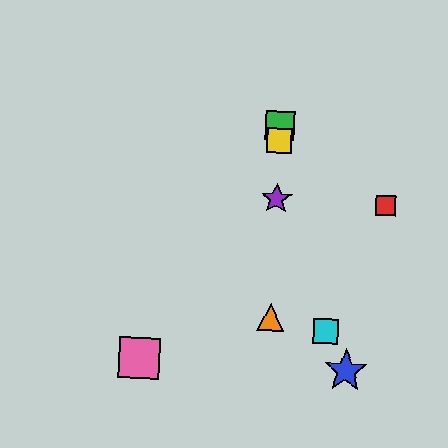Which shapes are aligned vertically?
The green square, the yellow square, the purple star, the orange triangle are aligned vertically.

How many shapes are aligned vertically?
4 shapes (the green square, the yellow square, the purple star, the orange triangle) are aligned vertically.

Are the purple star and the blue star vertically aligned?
No, the purple star is at x≈276 and the blue star is at x≈346.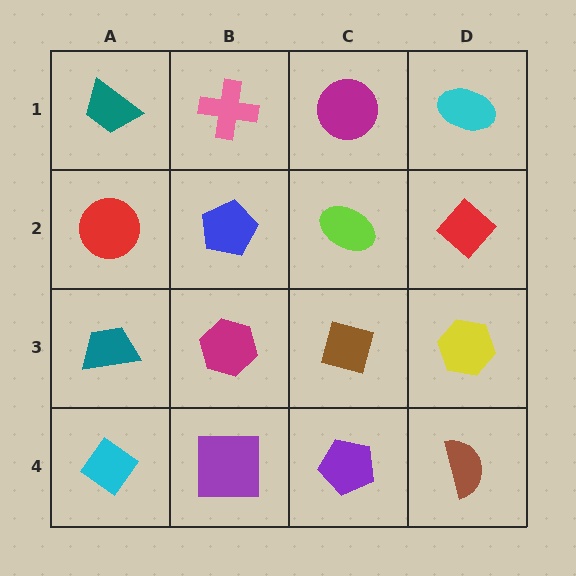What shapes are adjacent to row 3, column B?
A blue pentagon (row 2, column B), a purple square (row 4, column B), a teal trapezoid (row 3, column A), a brown square (row 3, column C).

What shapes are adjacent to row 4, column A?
A teal trapezoid (row 3, column A), a purple square (row 4, column B).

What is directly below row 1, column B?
A blue pentagon.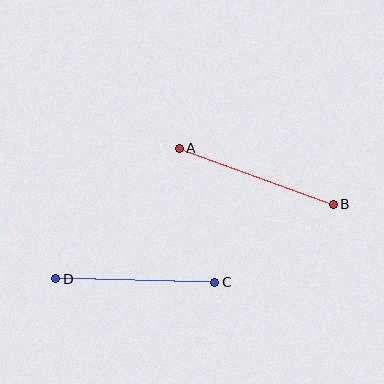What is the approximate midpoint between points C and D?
The midpoint is at approximately (135, 280) pixels.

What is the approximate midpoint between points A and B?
The midpoint is at approximately (256, 176) pixels.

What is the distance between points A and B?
The distance is approximately 164 pixels.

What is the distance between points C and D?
The distance is approximately 159 pixels.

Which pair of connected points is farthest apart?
Points A and B are farthest apart.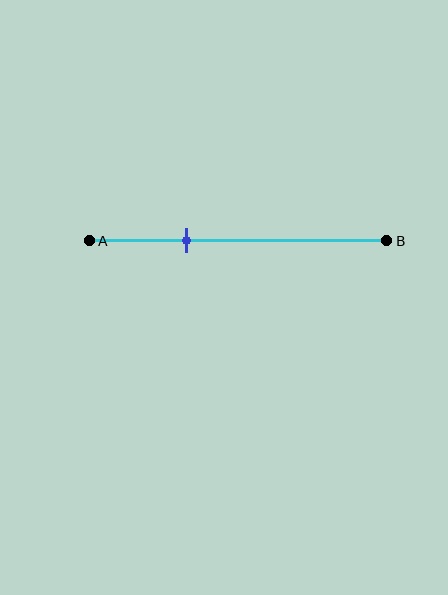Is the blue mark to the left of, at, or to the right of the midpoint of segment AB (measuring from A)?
The blue mark is to the left of the midpoint of segment AB.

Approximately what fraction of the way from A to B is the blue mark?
The blue mark is approximately 35% of the way from A to B.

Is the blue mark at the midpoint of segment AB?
No, the mark is at about 35% from A, not at the 50% midpoint.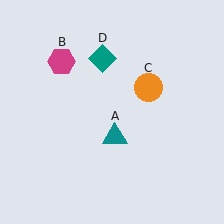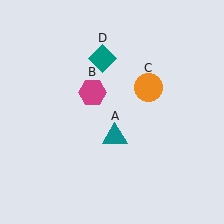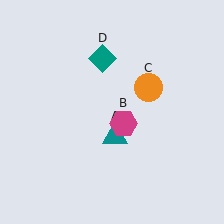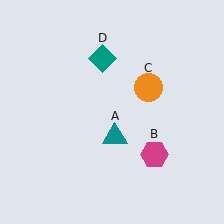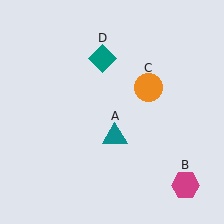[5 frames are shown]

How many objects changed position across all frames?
1 object changed position: magenta hexagon (object B).